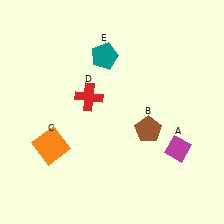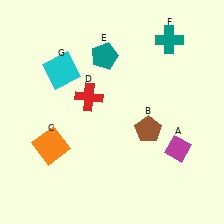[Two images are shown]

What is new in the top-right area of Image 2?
A teal cross (F) was added in the top-right area of Image 2.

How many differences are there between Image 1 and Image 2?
There are 2 differences between the two images.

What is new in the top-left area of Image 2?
A cyan square (G) was added in the top-left area of Image 2.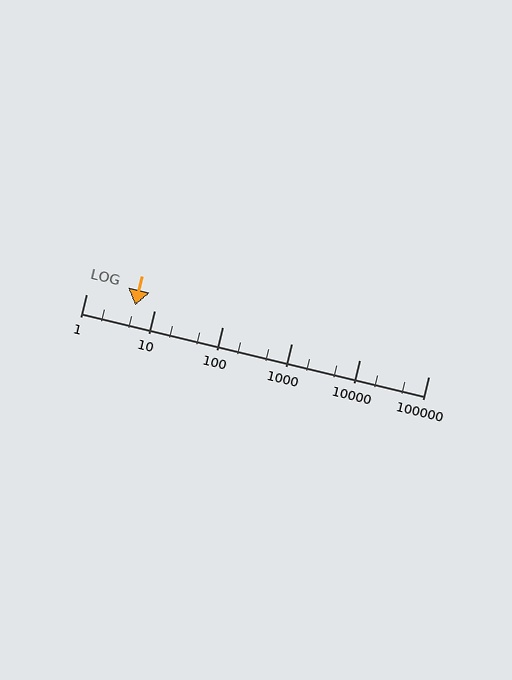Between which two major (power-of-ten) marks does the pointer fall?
The pointer is between 1 and 10.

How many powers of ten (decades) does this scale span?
The scale spans 5 decades, from 1 to 100000.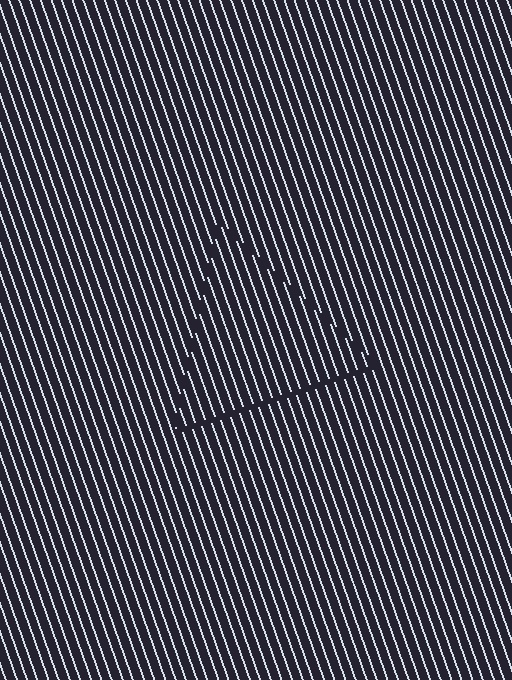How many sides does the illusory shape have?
3 sides — the line-ends trace a triangle.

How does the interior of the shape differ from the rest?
The interior of the shape contains the same grating, shifted by half a period — the contour is defined by the phase discontinuity where line-ends from the inner and outer gratings abut.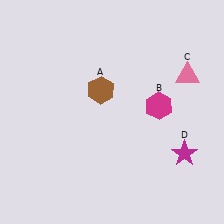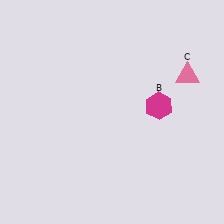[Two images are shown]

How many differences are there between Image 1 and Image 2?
There are 2 differences between the two images.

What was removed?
The brown hexagon (A), the magenta star (D) were removed in Image 2.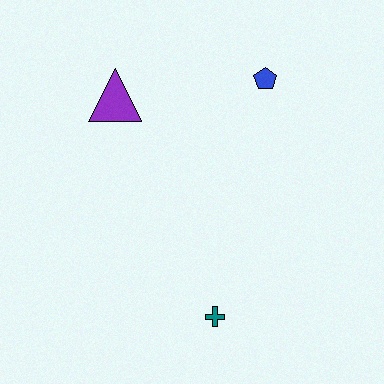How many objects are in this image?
There are 3 objects.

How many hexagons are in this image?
There are no hexagons.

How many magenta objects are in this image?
There are no magenta objects.